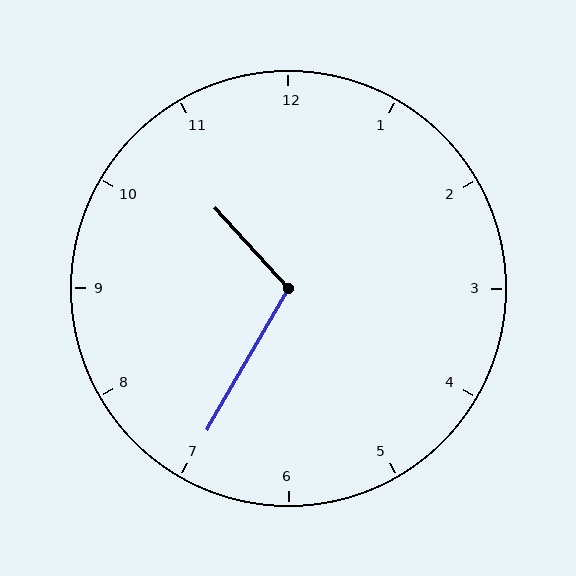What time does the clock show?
10:35.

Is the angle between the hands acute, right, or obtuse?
It is obtuse.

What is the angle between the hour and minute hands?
Approximately 108 degrees.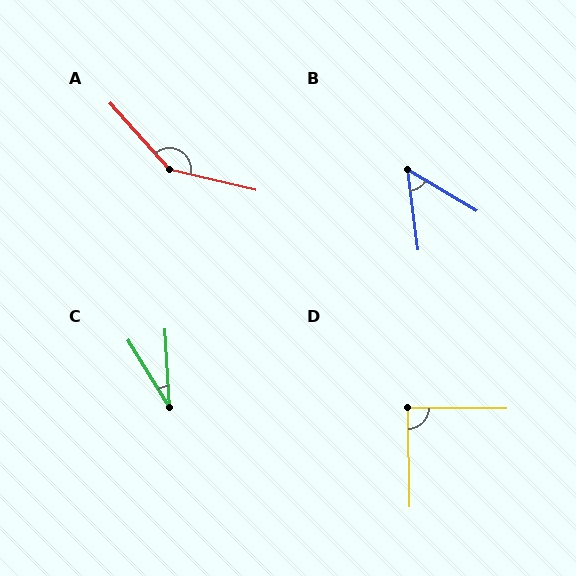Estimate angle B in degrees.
Approximately 52 degrees.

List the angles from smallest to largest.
C (28°), B (52°), D (89°), A (145°).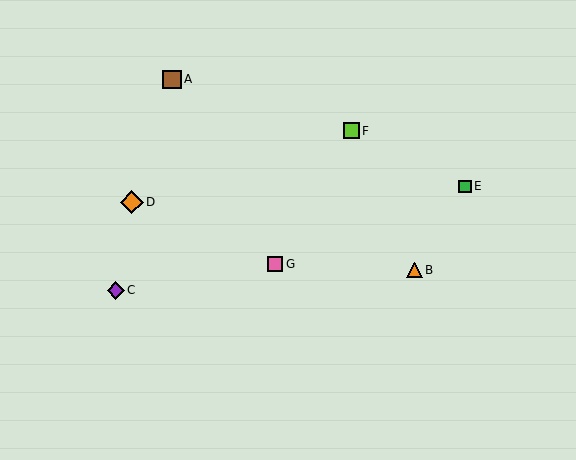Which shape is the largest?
The orange diamond (labeled D) is the largest.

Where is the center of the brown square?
The center of the brown square is at (172, 79).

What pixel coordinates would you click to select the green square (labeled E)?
Click at (465, 186) to select the green square E.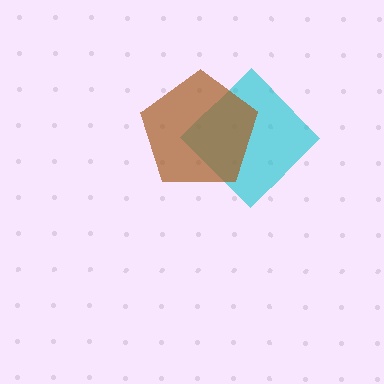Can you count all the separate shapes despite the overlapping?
Yes, there are 2 separate shapes.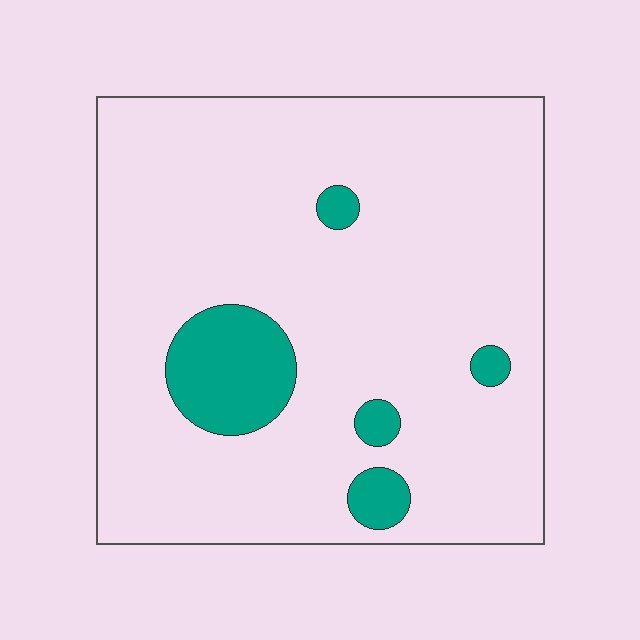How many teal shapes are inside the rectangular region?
5.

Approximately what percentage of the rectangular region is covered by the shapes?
Approximately 10%.